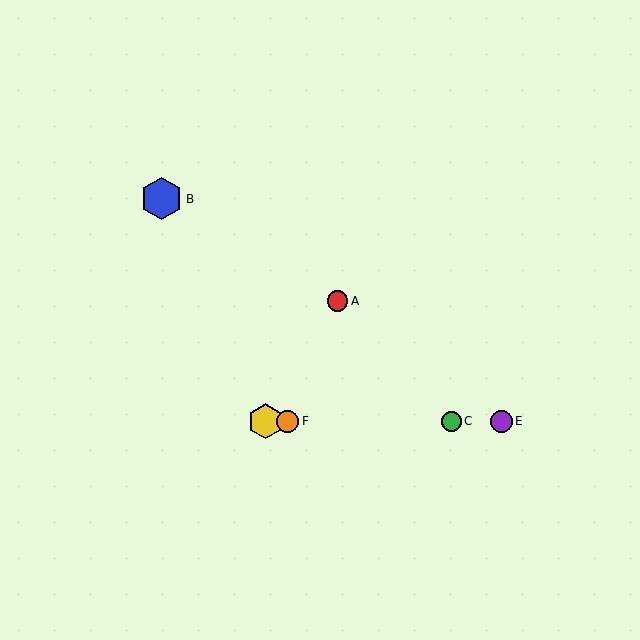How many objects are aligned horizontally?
4 objects (C, D, E, F) are aligned horizontally.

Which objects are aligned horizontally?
Objects C, D, E, F are aligned horizontally.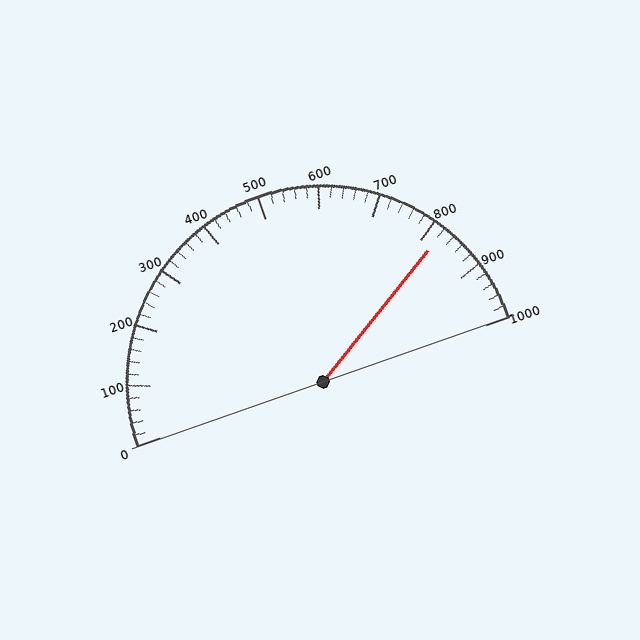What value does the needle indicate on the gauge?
The needle indicates approximately 820.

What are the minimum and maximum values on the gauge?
The gauge ranges from 0 to 1000.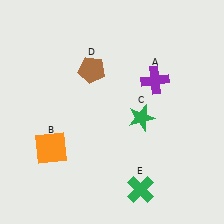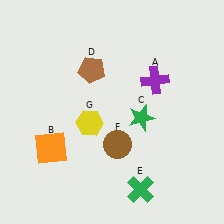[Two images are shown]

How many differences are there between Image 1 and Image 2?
There are 2 differences between the two images.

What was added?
A brown circle (F), a yellow hexagon (G) were added in Image 2.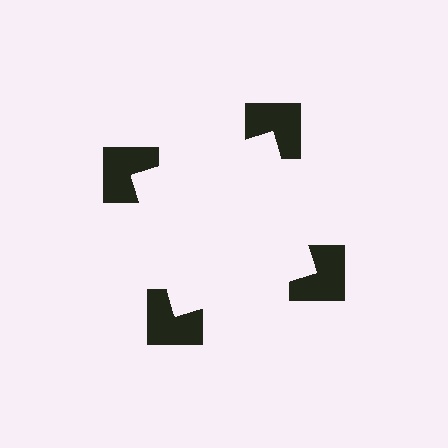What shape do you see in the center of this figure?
An illusory square — its edges are inferred from the aligned wedge cuts in the notched squares, not physically drawn.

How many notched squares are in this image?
There are 4 — one at each vertex of the illusory square.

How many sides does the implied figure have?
4 sides.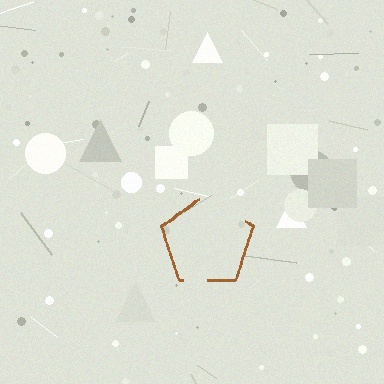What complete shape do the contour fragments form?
The contour fragments form a pentagon.